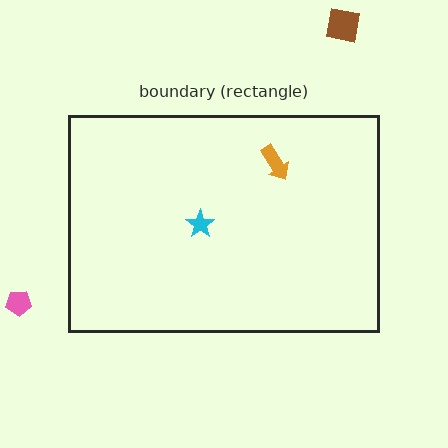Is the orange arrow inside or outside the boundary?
Inside.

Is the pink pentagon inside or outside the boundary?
Outside.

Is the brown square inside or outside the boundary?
Outside.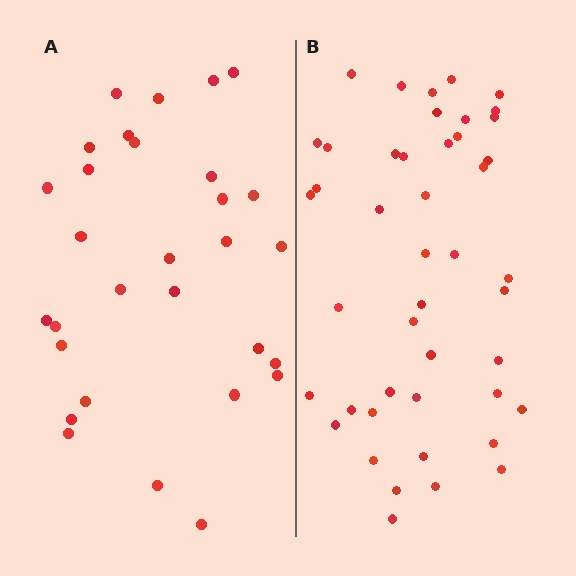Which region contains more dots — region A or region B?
Region B (the right region) has more dots.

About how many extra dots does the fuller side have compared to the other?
Region B has approximately 15 more dots than region A.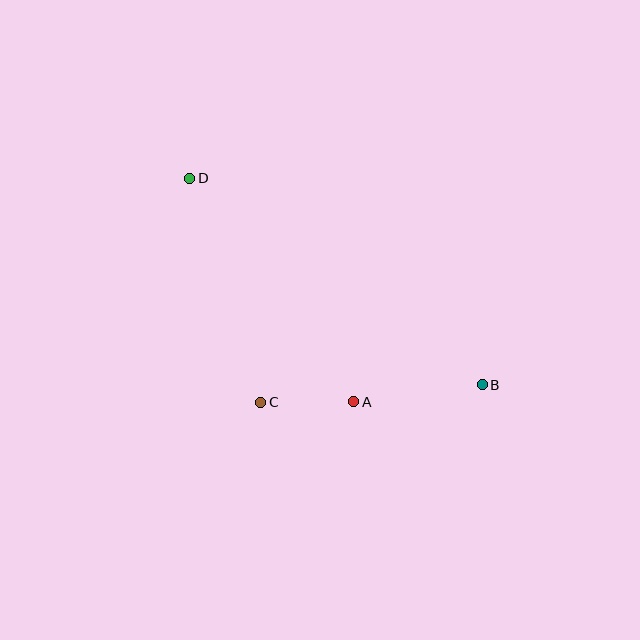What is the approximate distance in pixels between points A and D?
The distance between A and D is approximately 277 pixels.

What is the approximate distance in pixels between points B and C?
The distance between B and C is approximately 222 pixels.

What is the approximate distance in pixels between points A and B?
The distance between A and B is approximately 129 pixels.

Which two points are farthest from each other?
Points B and D are farthest from each other.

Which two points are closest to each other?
Points A and C are closest to each other.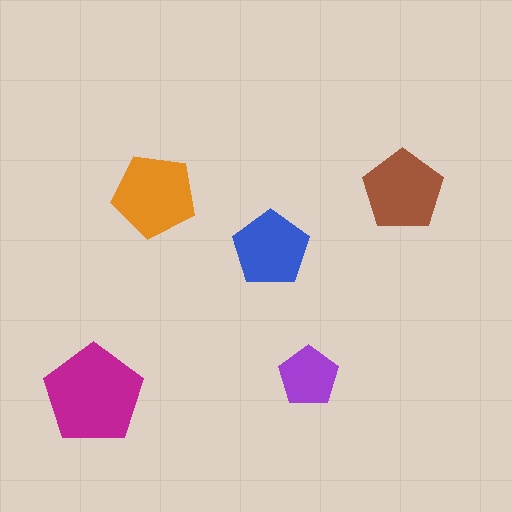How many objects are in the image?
There are 5 objects in the image.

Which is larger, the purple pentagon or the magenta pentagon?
The magenta one.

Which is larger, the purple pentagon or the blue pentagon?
The blue one.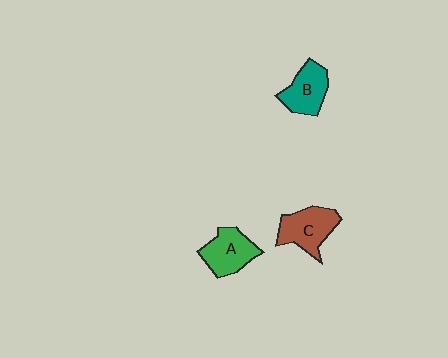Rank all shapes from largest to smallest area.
From largest to smallest: C (brown), A (green), B (teal).